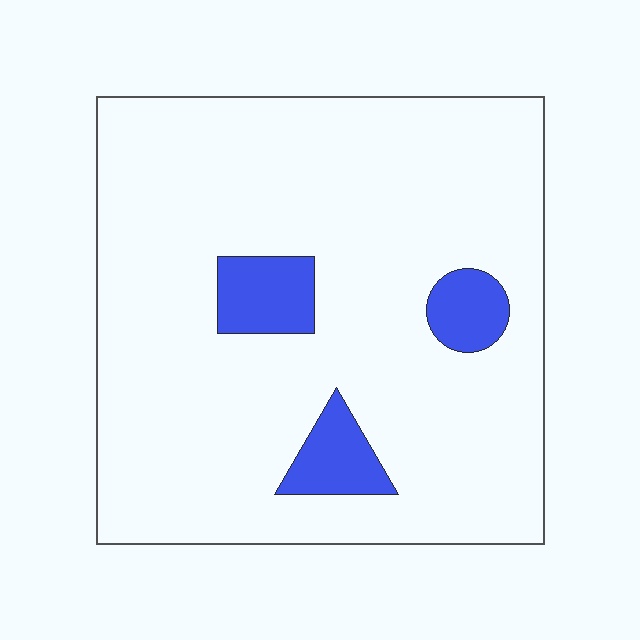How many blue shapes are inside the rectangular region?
3.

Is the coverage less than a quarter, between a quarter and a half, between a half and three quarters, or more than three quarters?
Less than a quarter.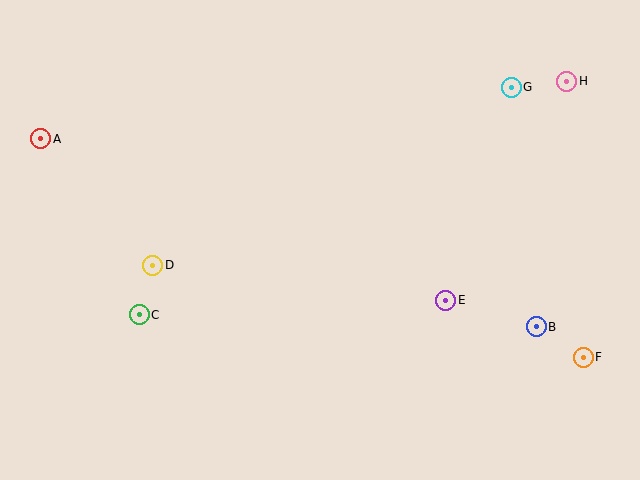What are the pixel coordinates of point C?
Point C is at (139, 315).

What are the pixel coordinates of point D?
Point D is at (153, 265).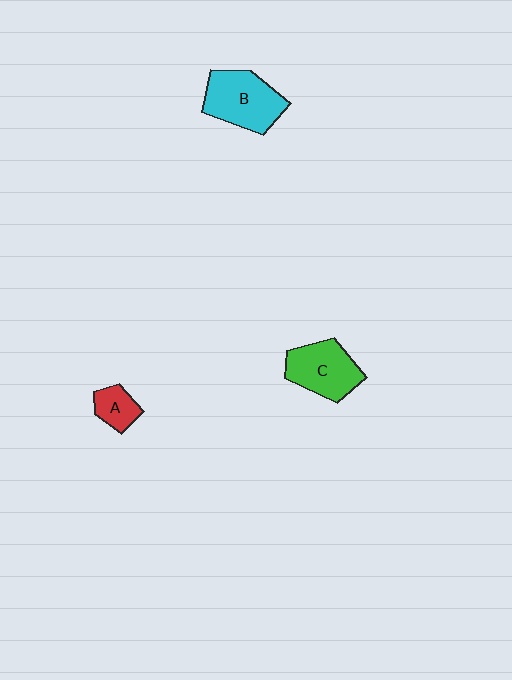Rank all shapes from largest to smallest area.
From largest to smallest: B (cyan), C (green), A (red).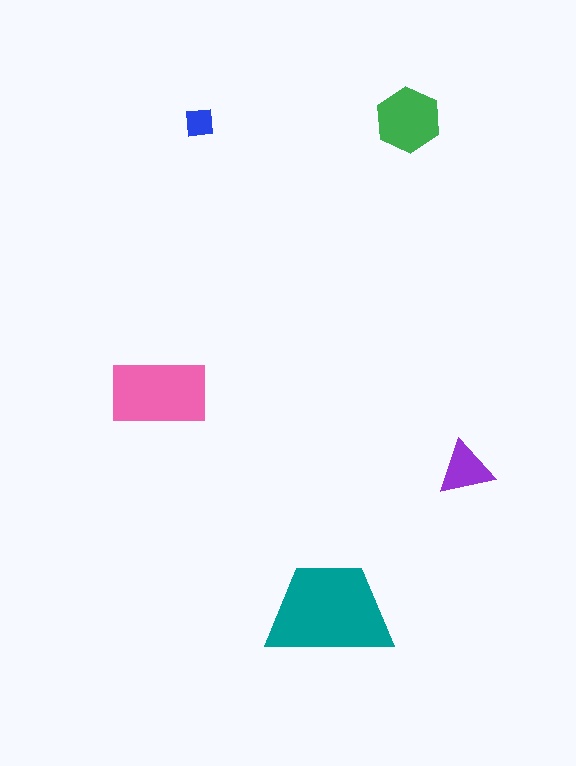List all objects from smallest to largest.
The blue square, the purple triangle, the green hexagon, the pink rectangle, the teal trapezoid.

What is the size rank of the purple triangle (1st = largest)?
4th.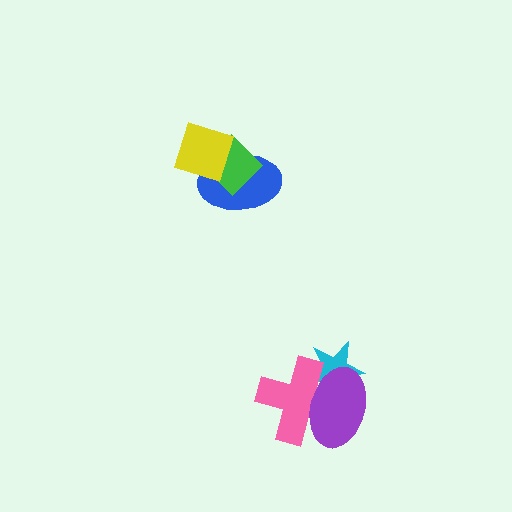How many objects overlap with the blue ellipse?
2 objects overlap with the blue ellipse.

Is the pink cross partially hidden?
Yes, it is partially covered by another shape.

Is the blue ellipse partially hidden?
Yes, it is partially covered by another shape.